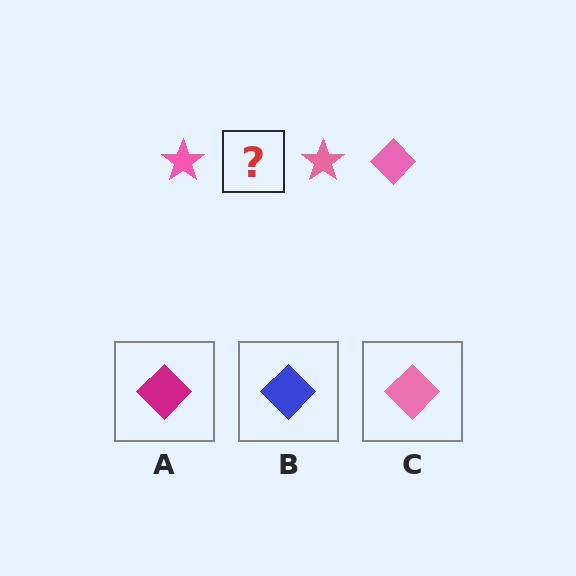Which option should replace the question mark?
Option C.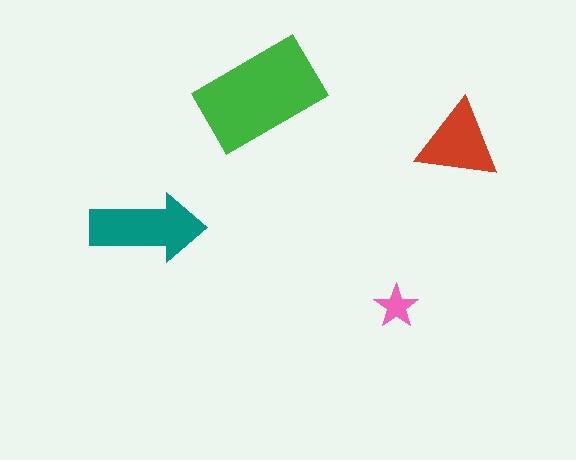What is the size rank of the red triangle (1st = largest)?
3rd.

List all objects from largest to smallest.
The green rectangle, the teal arrow, the red triangle, the pink star.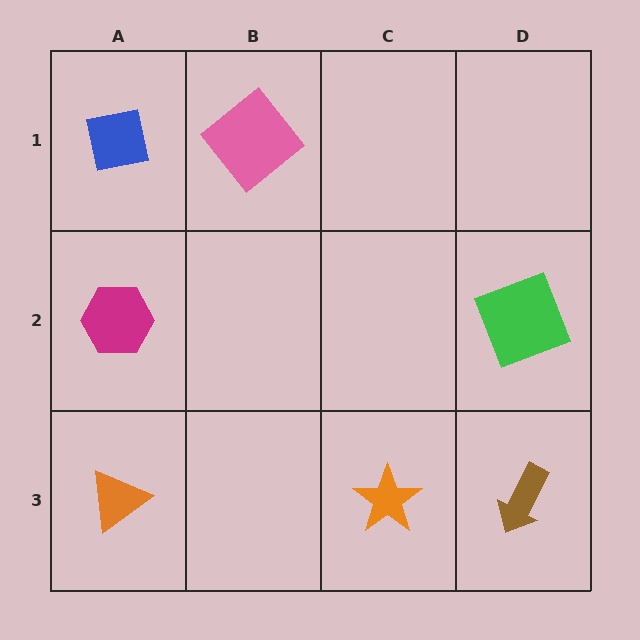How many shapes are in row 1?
2 shapes.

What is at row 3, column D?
A brown arrow.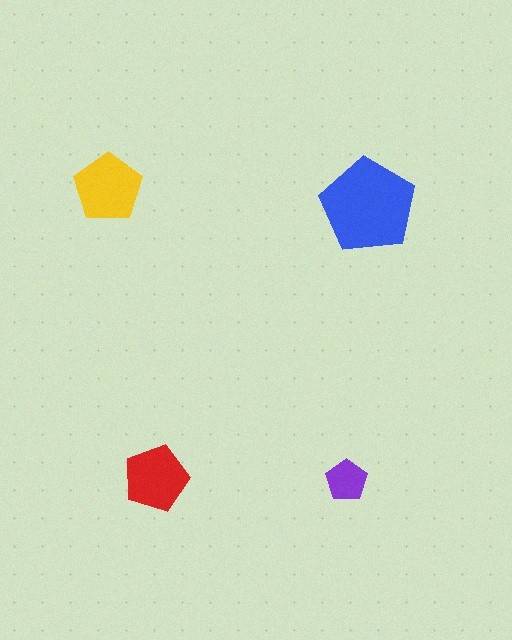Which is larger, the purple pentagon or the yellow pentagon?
The yellow one.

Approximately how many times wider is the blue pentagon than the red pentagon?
About 1.5 times wider.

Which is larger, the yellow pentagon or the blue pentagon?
The blue one.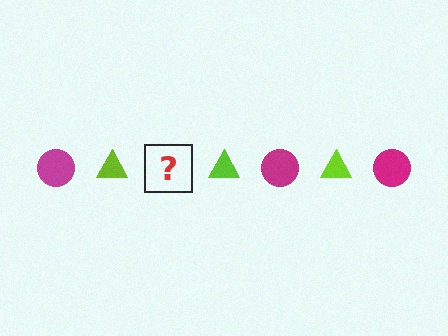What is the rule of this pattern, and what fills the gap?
The rule is that the pattern alternates between magenta circle and lime triangle. The gap should be filled with a magenta circle.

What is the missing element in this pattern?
The missing element is a magenta circle.